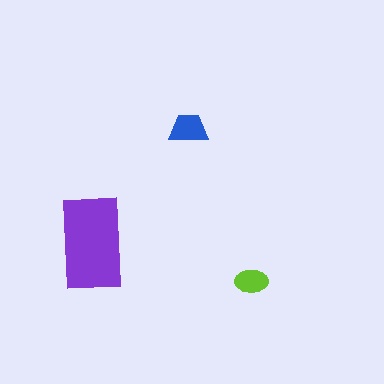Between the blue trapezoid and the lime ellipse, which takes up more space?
The blue trapezoid.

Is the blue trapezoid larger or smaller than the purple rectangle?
Smaller.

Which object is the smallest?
The lime ellipse.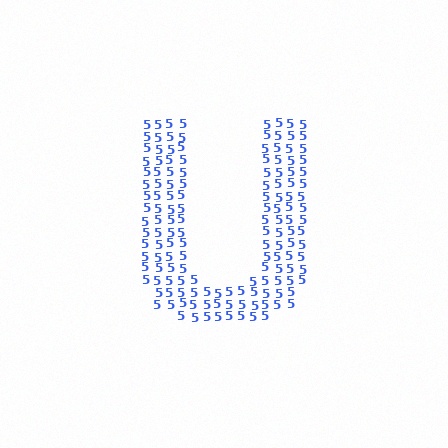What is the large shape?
The large shape is the letter U.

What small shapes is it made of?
It is made of small digit 5's.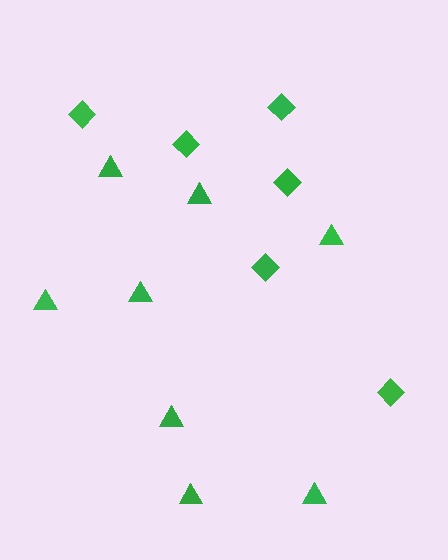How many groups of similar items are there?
There are 2 groups: one group of triangles (8) and one group of diamonds (6).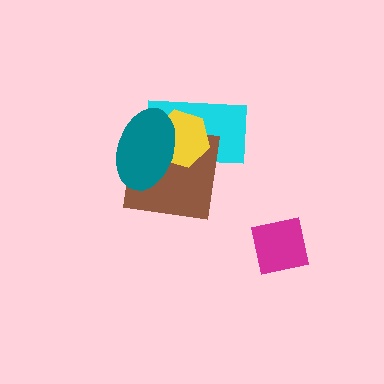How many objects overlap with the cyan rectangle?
3 objects overlap with the cyan rectangle.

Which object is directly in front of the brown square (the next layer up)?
The yellow hexagon is directly in front of the brown square.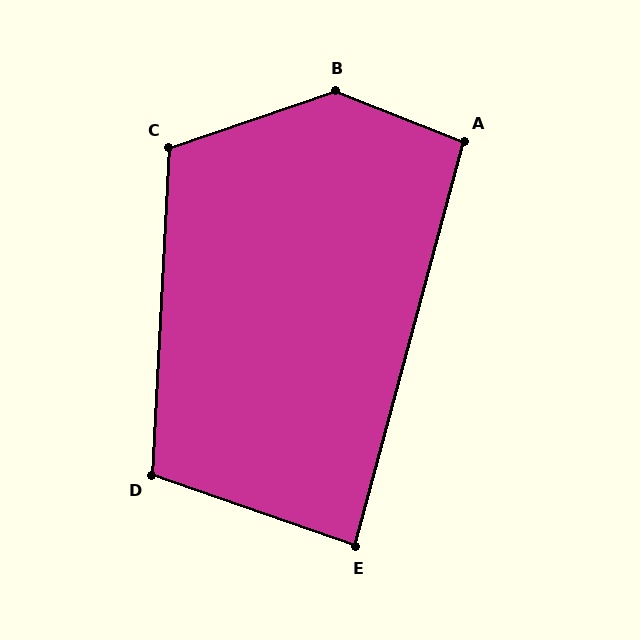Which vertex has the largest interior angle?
B, at approximately 140 degrees.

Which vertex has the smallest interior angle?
E, at approximately 86 degrees.